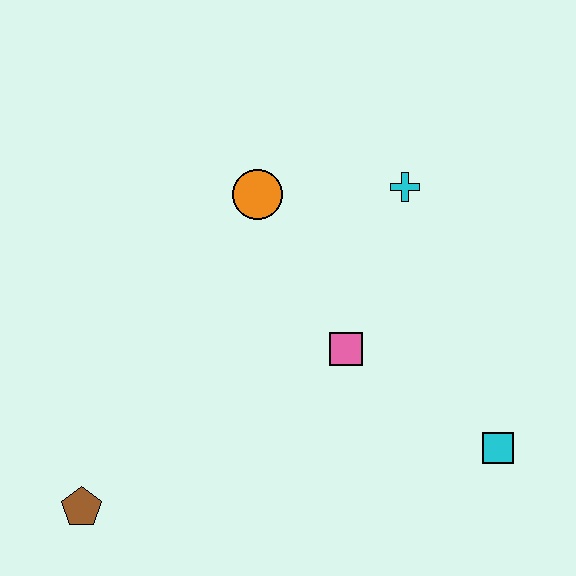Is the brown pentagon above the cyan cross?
No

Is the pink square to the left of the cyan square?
Yes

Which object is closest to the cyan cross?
The orange circle is closest to the cyan cross.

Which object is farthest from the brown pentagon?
The cyan cross is farthest from the brown pentagon.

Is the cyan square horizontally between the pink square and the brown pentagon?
No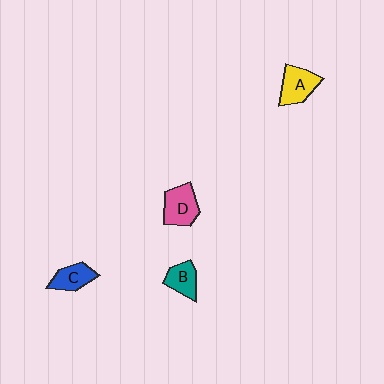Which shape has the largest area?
Shape D (pink).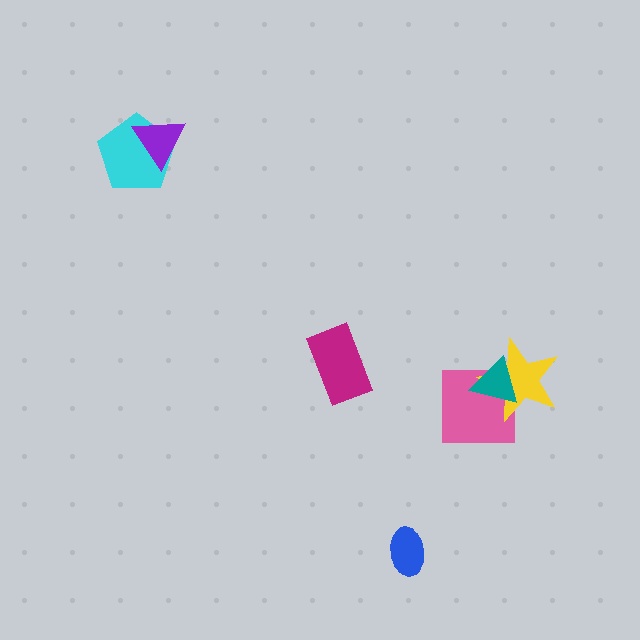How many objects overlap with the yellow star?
2 objects overlap with the yellow star.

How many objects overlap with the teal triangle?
2 objects overlap with the teal triangle.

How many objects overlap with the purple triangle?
1 object overlaps with the purple triangle.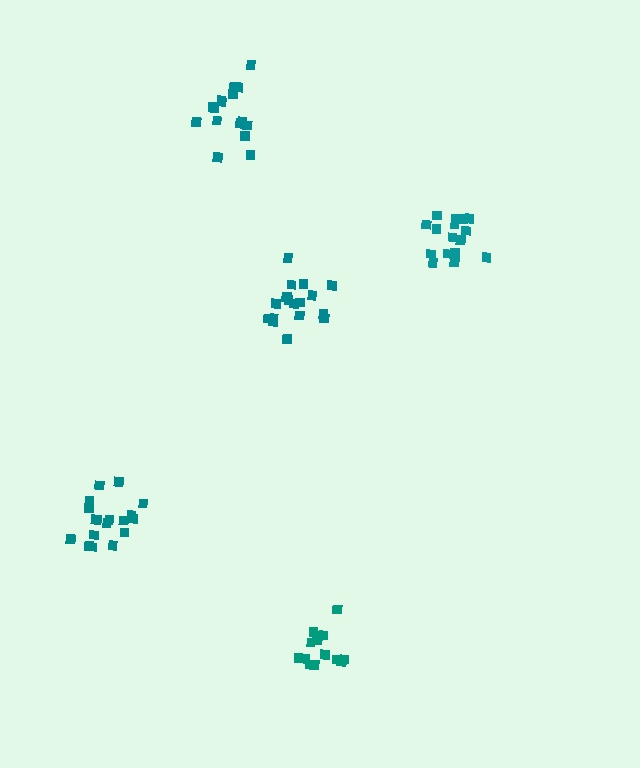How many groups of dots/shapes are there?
There are 5 groups.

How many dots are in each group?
Group 1: 16 dots, Group 2: 18 dots, Group 3: 17 dots, Group 4: 16 dots, Group 5: 14 dots (81 total).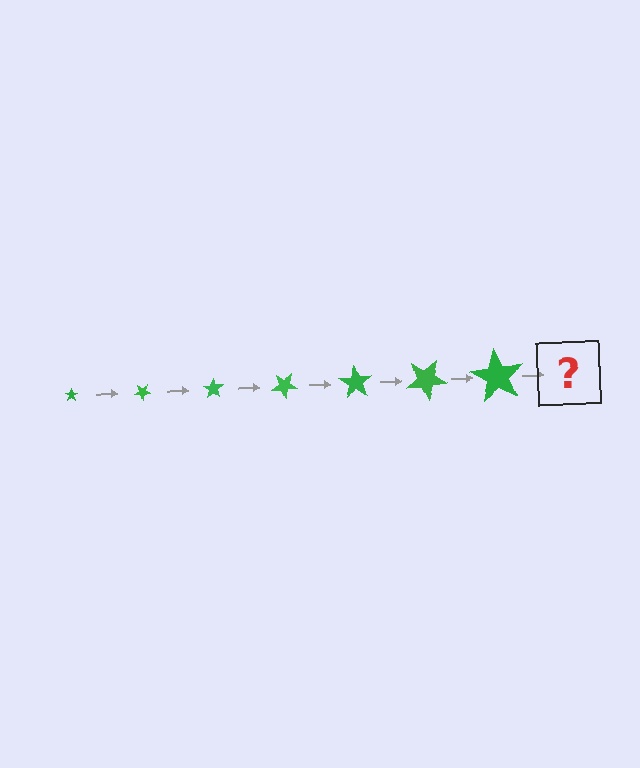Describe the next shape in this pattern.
It should be a star, larger than the previous one and rotated 245 degrees from the start.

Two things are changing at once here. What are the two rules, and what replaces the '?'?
The two rules are that the star grows larger each step and it rotates 35 degrees each step. The '?' should be a star, larger than the previous one and rotated 245 degrees from the start.